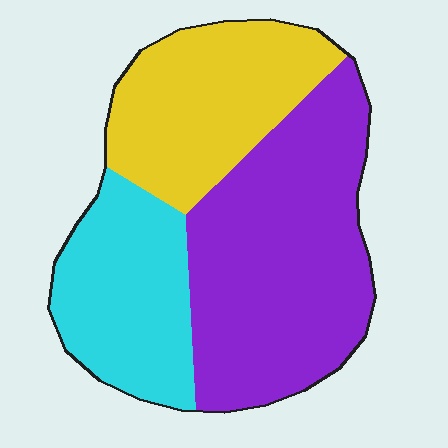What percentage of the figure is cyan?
Cyan takes up about one quarter (1/4) of the figure.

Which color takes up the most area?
Purple, at roughly 45%.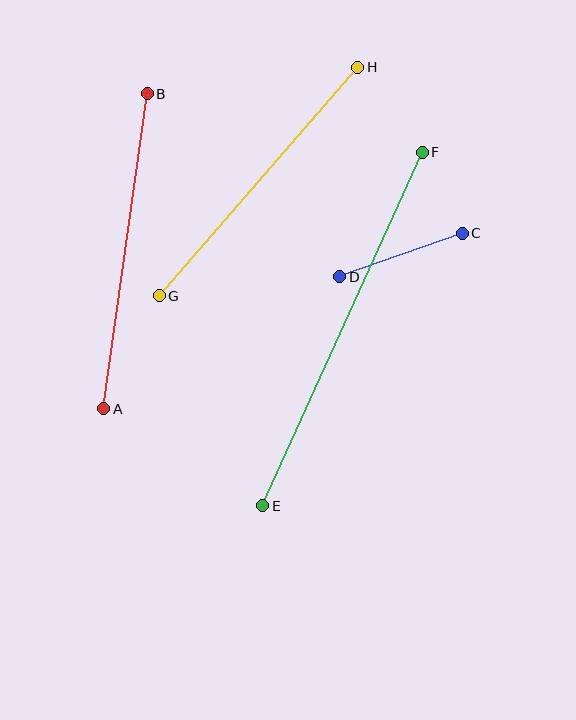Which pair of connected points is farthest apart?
Points E and F are farthest apart.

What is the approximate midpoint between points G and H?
The midpoint is at approximately (258, 182) pixels.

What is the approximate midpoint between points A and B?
The midpoint is at approximately (125, 251) pixels.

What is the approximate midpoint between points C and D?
The midpoint is at approximately (401, 255) pixels.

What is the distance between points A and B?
The distance is approximately 318 pixels.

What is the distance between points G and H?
The distance is approximately 303 pixels.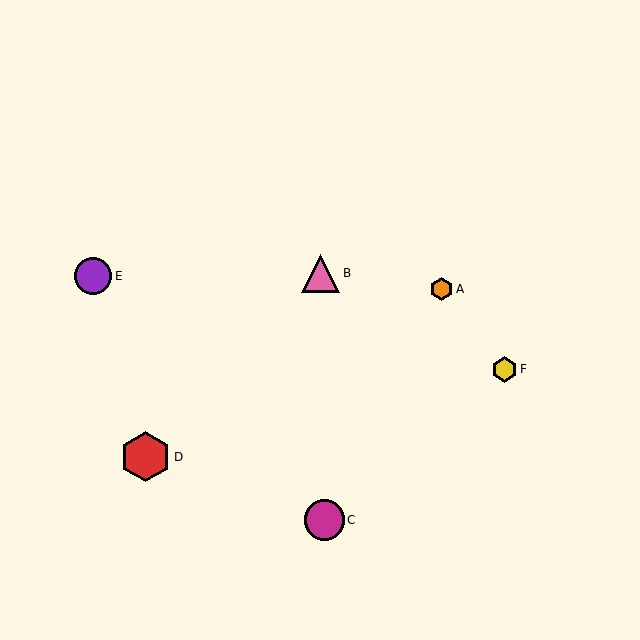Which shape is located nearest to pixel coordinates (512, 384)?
The yellow hexagon (labeled F) at (504, 369) is nearest to that location.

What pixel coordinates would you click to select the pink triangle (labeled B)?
Click at (321, 273) to select the pink triangle B.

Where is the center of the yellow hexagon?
The center of the yellow hexagon is at (504, 369).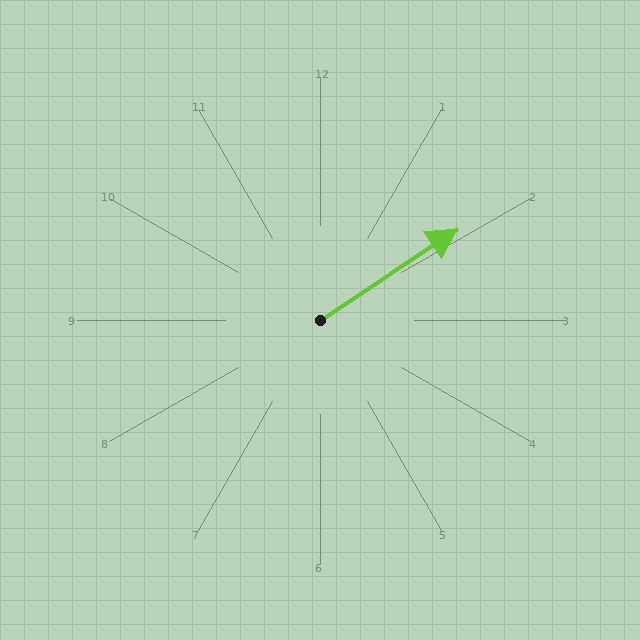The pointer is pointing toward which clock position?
Roughly 2 o'clock.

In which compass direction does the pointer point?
Northeast.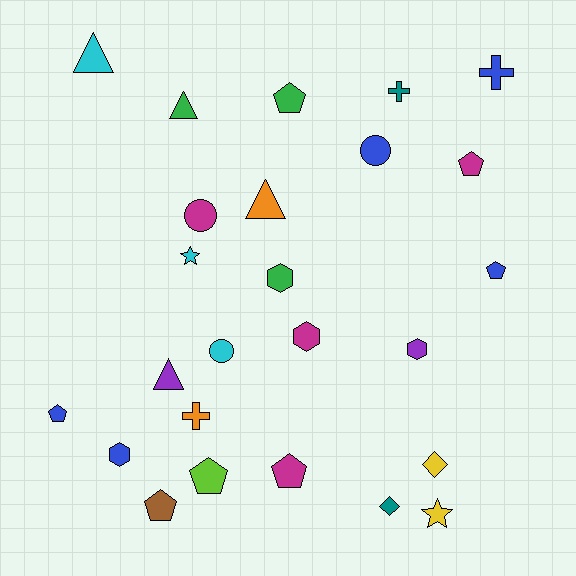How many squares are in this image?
There are no squares.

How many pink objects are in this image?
There are no pink objects.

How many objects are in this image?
There are 25 objects.